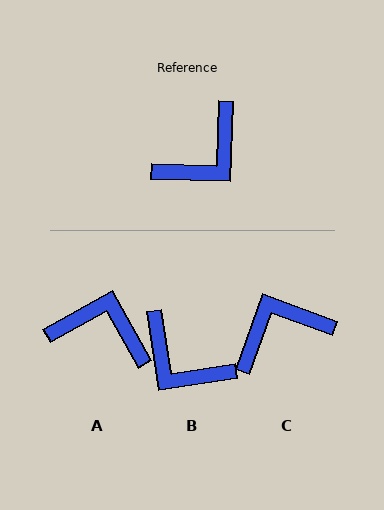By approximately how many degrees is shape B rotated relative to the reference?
Approximately 80 degrees clockwise.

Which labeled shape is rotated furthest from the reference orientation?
C, about 162 degrees away.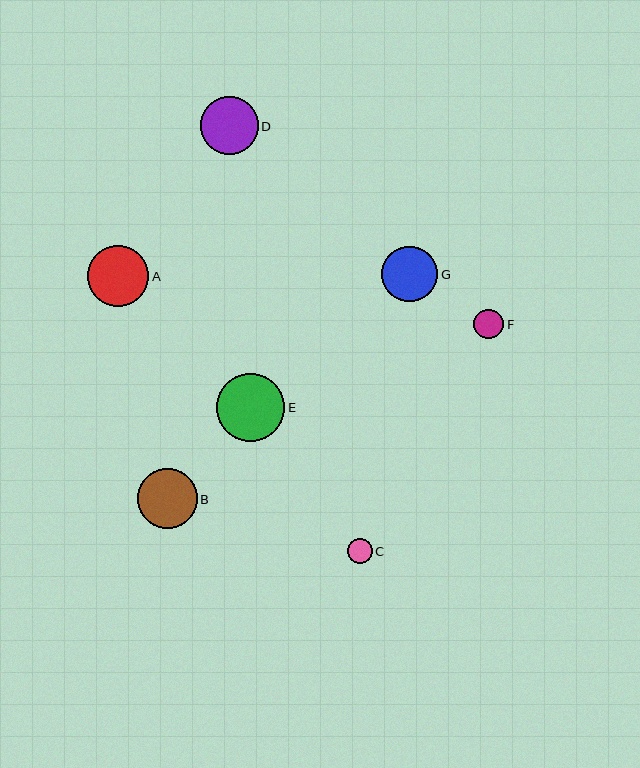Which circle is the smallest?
Circle C is the smallest with a size of approximately 25 pixels.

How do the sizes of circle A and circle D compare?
Circle A and circle D are approximately the same size.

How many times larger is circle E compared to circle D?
Circle E is approximately 1.2 times the size of circle D.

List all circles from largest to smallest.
From largest to smallest: E, A, B, D, G, F, C.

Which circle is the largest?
Circle E is the largest with a size of approximately 68 pixels.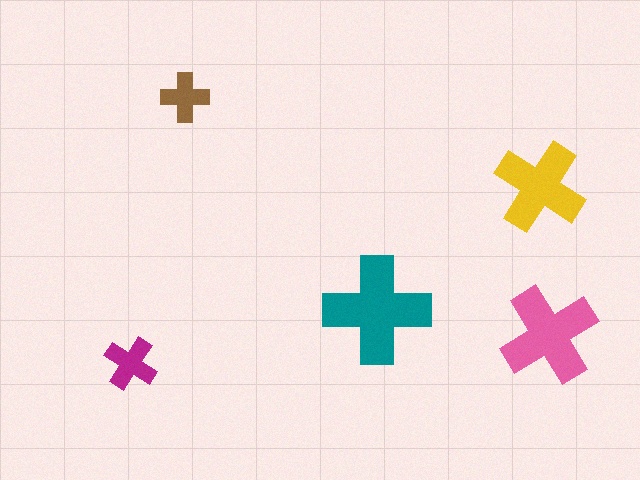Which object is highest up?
The brown cross is topmost.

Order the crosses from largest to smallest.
the teal one, the pink one, the yellow one, the magenta one, the brown one.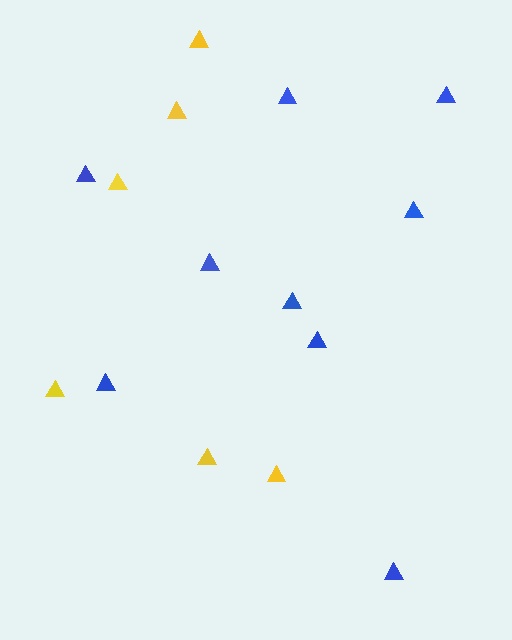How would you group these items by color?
There are 2 groups: one group of yellow triangles (6) and one group of blue triangles (9).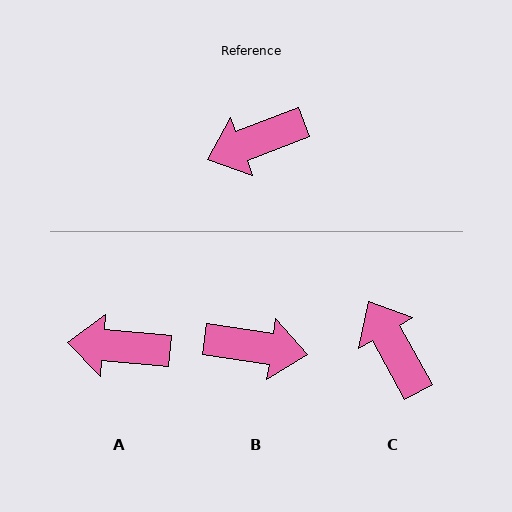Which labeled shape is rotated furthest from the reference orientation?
B, about 150 degrees away.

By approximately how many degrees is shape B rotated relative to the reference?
Approximately 150 degrees counter-clockwise.